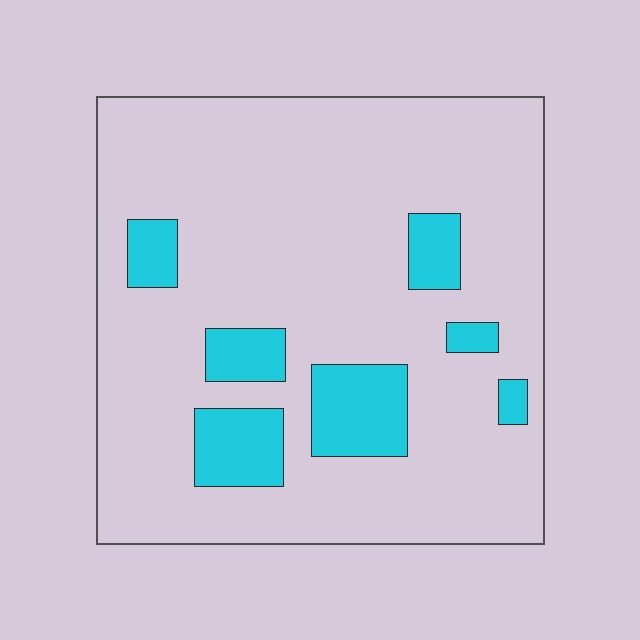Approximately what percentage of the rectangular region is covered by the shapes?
Approximately 15%.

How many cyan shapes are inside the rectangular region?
7.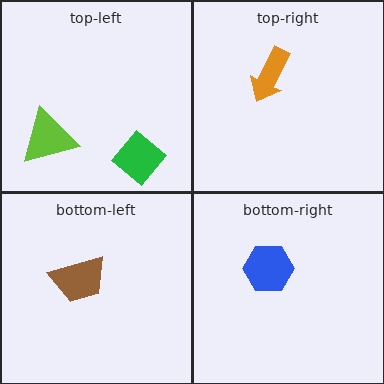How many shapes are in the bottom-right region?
1.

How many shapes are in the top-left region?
2.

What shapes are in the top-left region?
The lime triangle, the green diamond.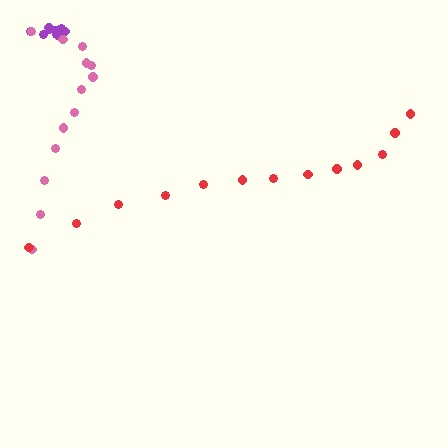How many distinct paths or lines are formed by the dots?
There are 3 distinct paths.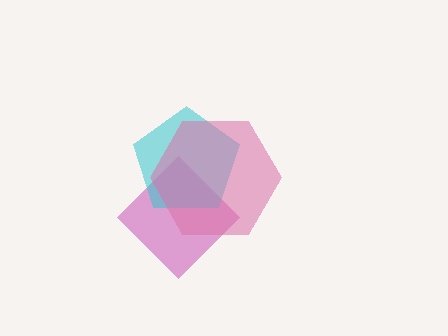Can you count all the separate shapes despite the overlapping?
Yes, there are 3 separate shapes.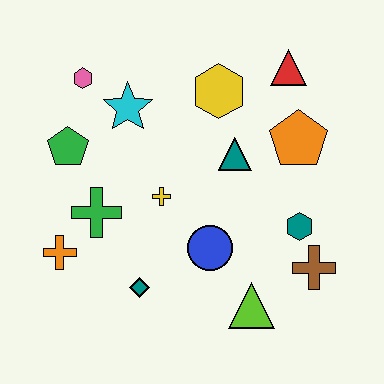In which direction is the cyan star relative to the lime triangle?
The cyan star is above the lime triangle.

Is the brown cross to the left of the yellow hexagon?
No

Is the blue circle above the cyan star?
No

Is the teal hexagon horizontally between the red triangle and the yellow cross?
No